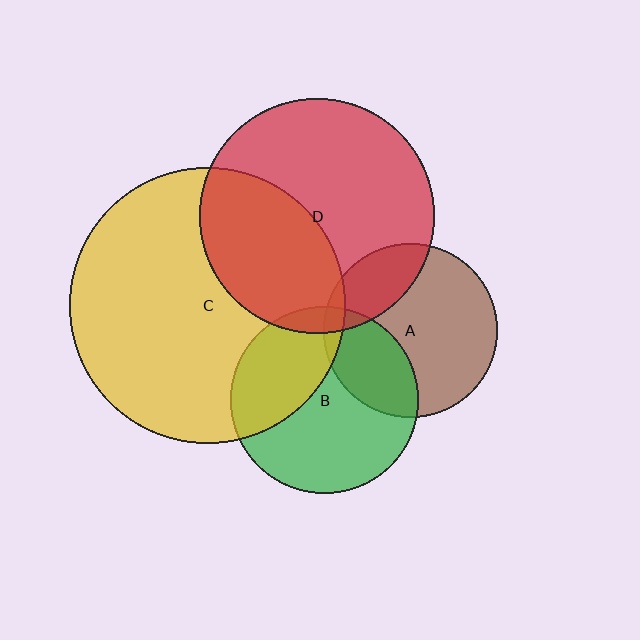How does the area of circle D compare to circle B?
Approximately 1.6 times.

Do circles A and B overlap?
Yes.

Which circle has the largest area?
Circle C (yellow).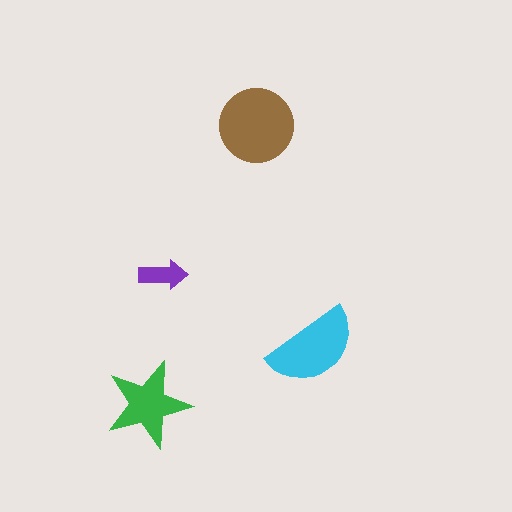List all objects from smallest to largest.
The purple arrow, the green star, the cyan semicircle, the brown circle.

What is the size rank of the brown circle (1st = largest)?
1st.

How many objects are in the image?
There are 4 objects in the image.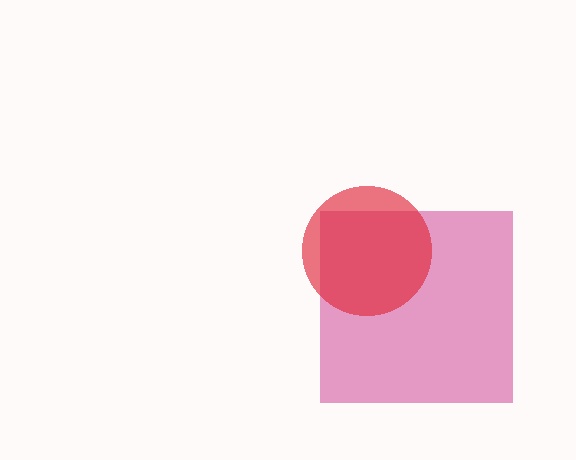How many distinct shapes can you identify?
There are 2 distinct shapes: a pink square, a red circle.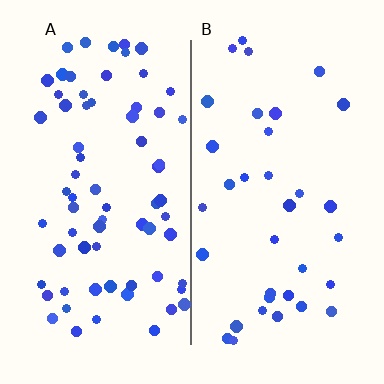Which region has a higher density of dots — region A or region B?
A (the left).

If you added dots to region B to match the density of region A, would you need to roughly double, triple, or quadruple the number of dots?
Approximately double.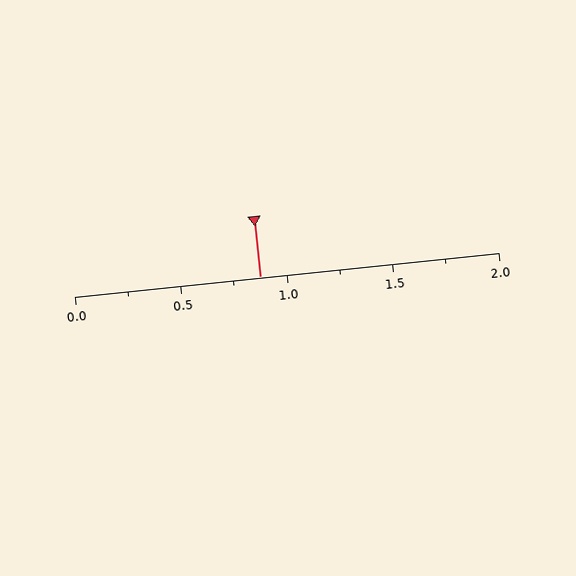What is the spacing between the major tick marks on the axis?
The major ticks are spaced 0.5 apart.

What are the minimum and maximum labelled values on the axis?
The axis runs from 0.0 to 2.0.